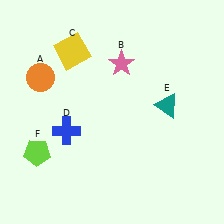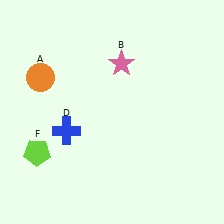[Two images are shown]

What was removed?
The yellow square (C), the teal triangle (E) were removed in Image 2.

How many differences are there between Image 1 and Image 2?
There are 2 differences between the two images.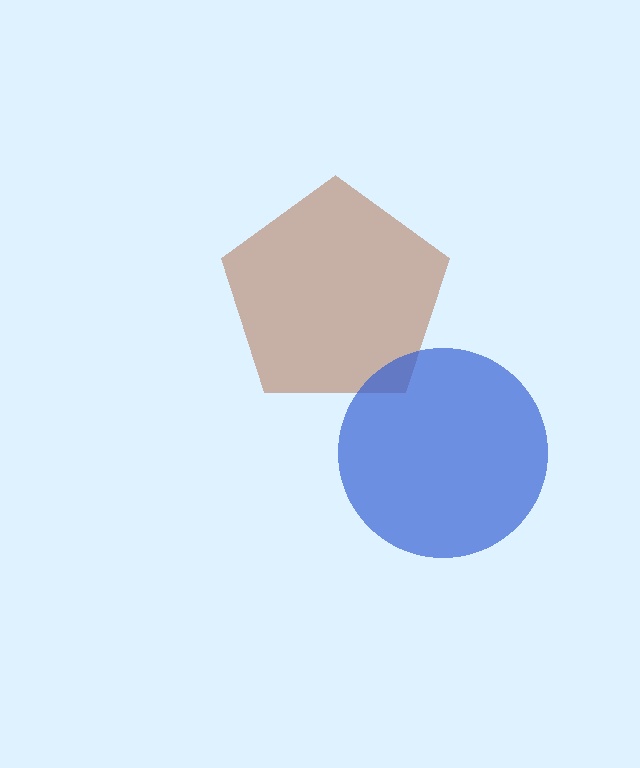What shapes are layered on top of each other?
The layered shapes are: a brown pentagon, a blue circle.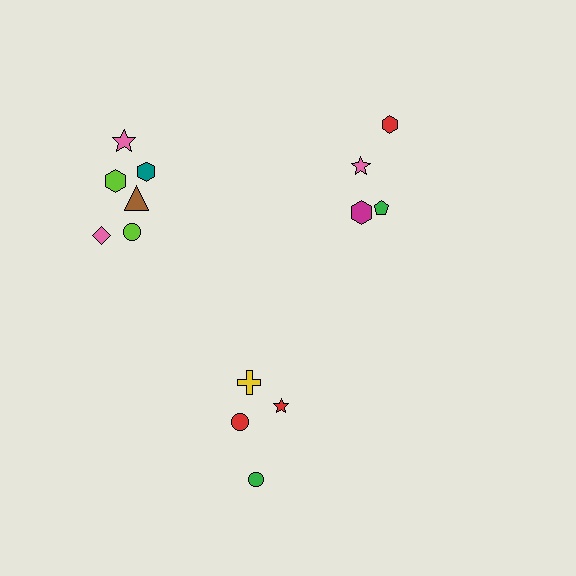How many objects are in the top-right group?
There are 4 objects.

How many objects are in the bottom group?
There are 4 objects.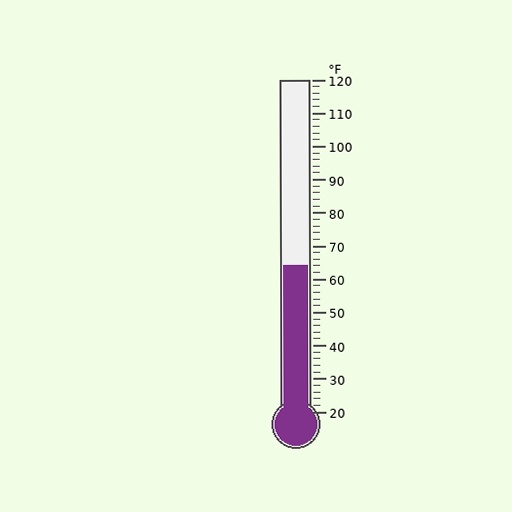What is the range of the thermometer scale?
The thermometer scale ranges from 20°F to 120°F.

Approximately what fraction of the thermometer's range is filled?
The thermometer is filled to approximately 45% of its range.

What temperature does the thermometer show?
The thermometer shows approximately 64°F.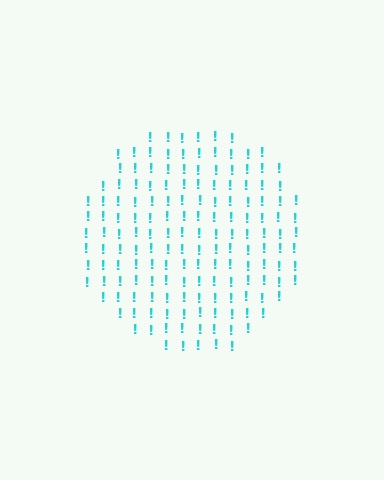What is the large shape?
The large shape is a circle.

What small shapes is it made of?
It is made of small exclamation marks.